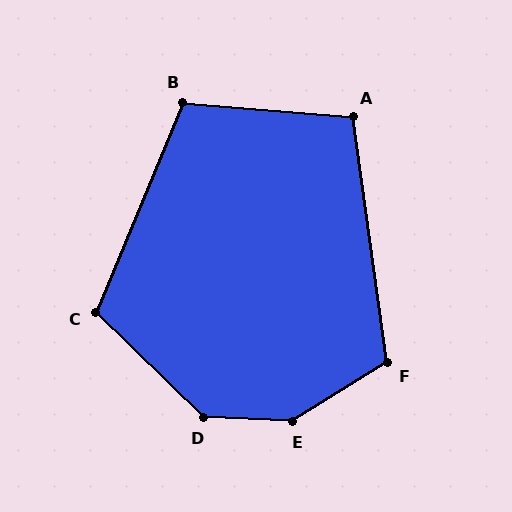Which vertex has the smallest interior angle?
A, at approximately 103 degrees.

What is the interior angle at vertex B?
Approximately 108 degrees (obtuse).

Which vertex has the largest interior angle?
E, at approximately 146 degrees.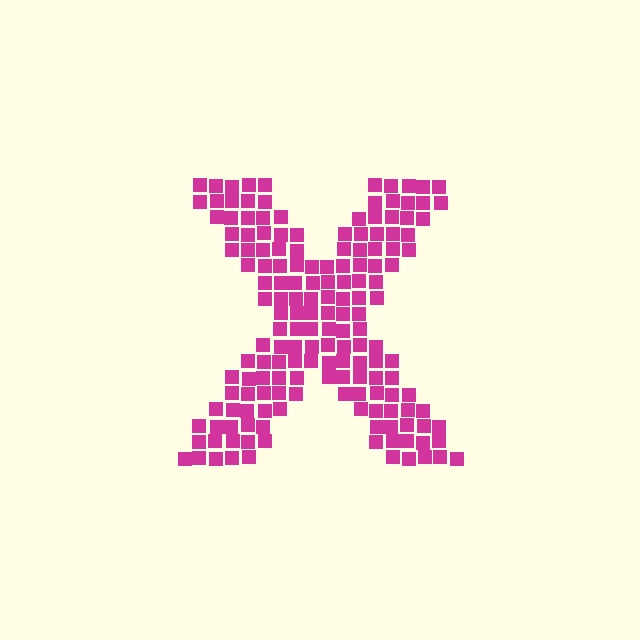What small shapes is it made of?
It is made of small squares.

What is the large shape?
The large shape is the letter X.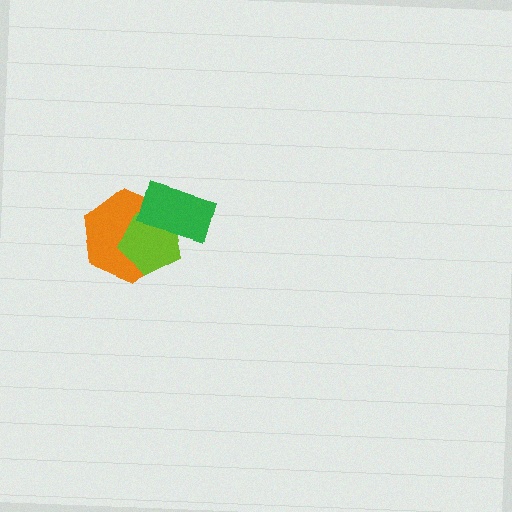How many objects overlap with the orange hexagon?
2 objects overlap with the orange hexagon.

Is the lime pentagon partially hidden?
Yes, it is partially covered by another shape.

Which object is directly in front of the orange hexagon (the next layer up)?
The lime pentagon is directly in front of the orange hexagon.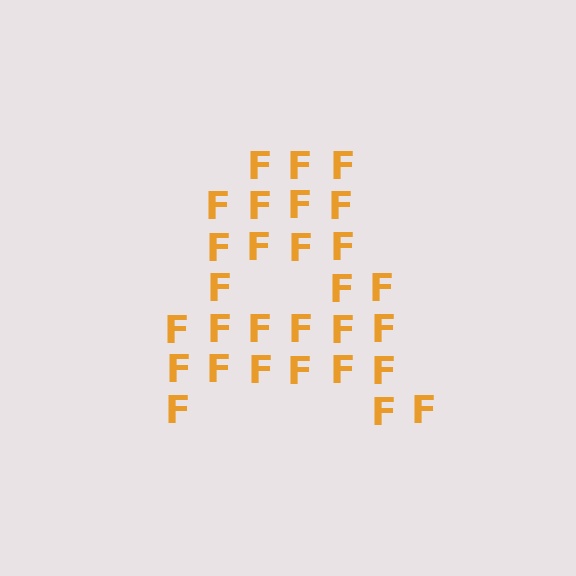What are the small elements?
The small elements are letter F's.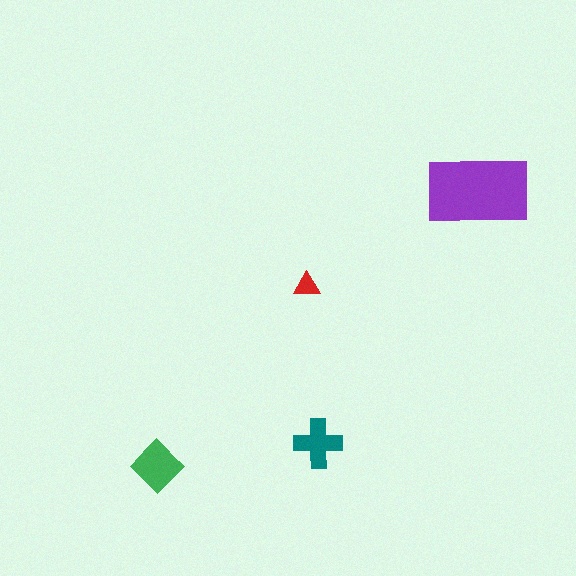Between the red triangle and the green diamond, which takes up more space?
The green diamond.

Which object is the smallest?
The red triangle.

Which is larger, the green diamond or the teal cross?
The green diamond.